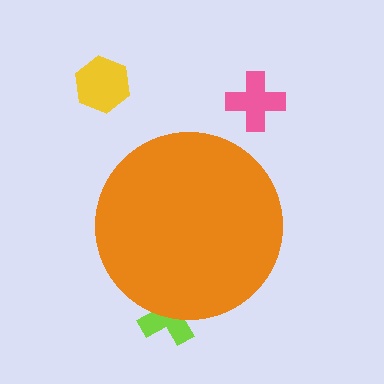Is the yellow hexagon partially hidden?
No, the yellow hexagon is fully visible.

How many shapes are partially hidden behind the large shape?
1 shape is partially hidden.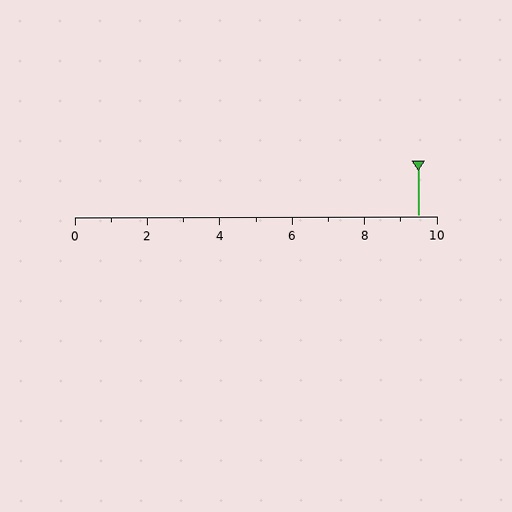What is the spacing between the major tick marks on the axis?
The major ticks are spaced 2 apart.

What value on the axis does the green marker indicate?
The marker indicates approximately 9.5.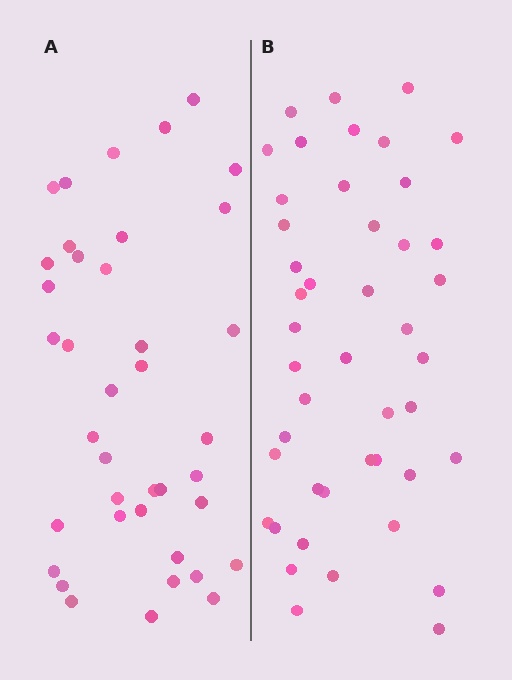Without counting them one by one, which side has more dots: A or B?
Region B (the right region) has more dots.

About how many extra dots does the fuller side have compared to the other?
Region B has about 6 more dots than region A.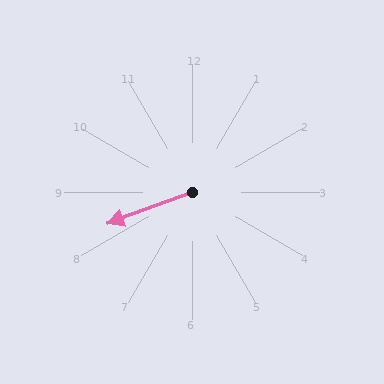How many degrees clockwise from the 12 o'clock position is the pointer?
Approximately 250 degrees.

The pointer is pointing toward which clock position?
Roughly 8 o'clock.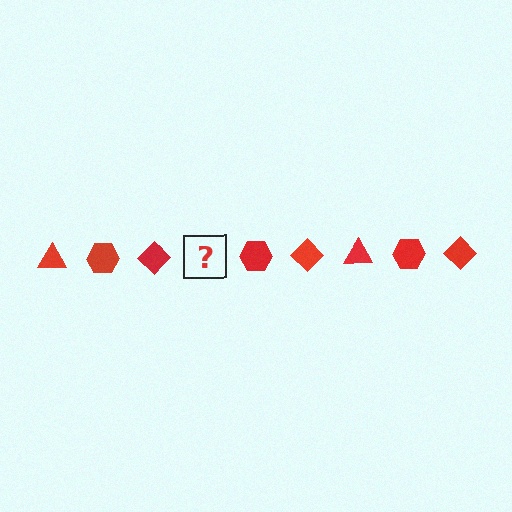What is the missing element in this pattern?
The missing element is a red triangle.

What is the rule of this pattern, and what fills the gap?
The rule is that the pattern cycles through triangle, hexagon, diamond shapes in red. The gap should be filled with a red triangle.